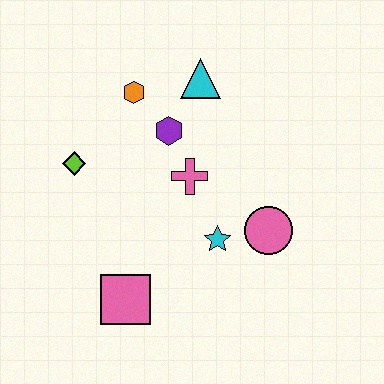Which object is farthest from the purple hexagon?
The pink square is farthest from the purple hexagon.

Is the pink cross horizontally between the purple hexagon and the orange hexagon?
No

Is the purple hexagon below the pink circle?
No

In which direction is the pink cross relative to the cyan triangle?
The pink cross is below the cyan triangle.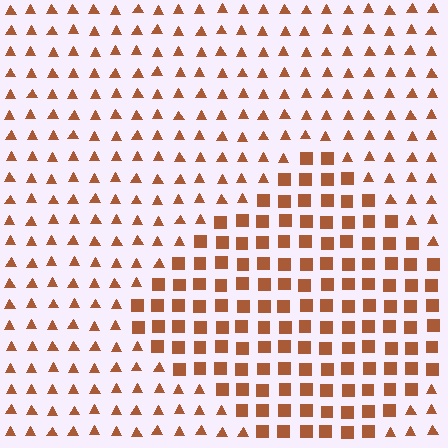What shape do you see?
I see a diamond.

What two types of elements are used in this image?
The image uses squares inside the diamond region and triangles outside it.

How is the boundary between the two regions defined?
The boundary is defined by a change in element shape: squares inside vs. triangles outside. All elements share the same color and spacing.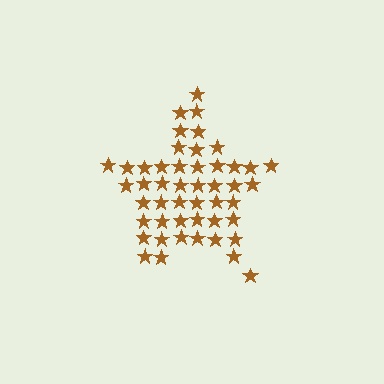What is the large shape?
The large shape is a star.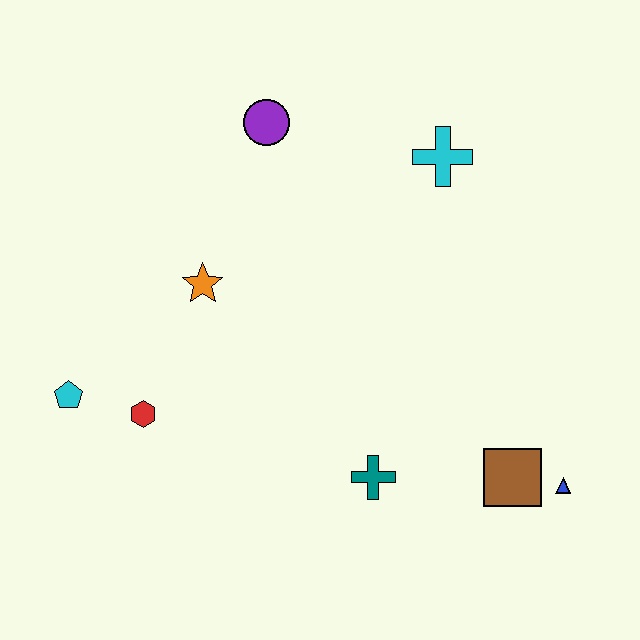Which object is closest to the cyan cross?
The purple circle is closest to the cyan cross.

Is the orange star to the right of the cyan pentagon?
Yes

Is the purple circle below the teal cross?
No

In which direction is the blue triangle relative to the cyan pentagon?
The blue triangle is to the right of the cyan pentagon.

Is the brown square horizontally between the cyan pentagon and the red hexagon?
No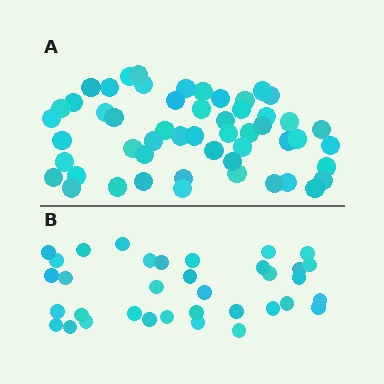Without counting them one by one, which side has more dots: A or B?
Region A (the top region) has more dots.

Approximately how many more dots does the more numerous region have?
Region A has approximately 20 more dots than region B.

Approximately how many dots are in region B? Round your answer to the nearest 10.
About 40 dots. (The exact count is 35, which rounds to 40.)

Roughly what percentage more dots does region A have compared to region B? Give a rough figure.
About 50% more.